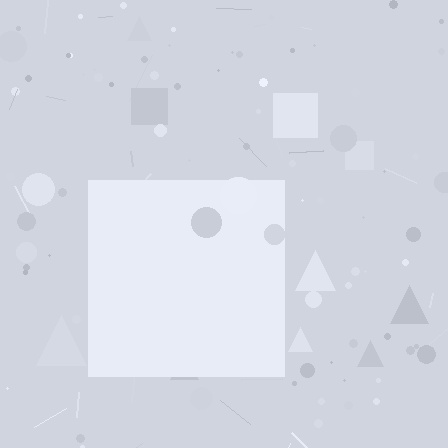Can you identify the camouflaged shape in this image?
The camouflaged shape is a square.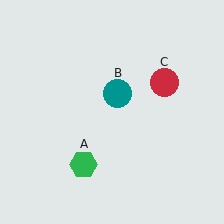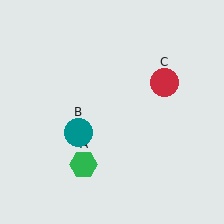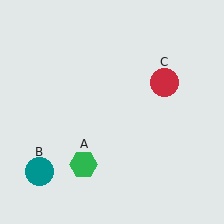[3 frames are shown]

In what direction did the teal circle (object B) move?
The teal circle (object B) moved down and to the left.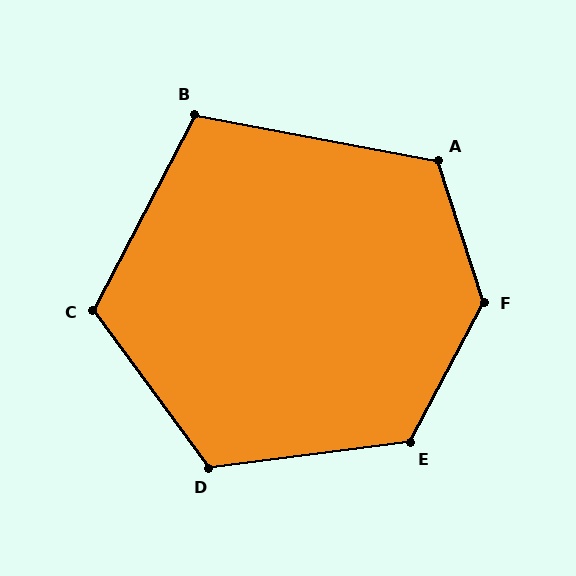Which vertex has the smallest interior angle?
B, at approximately 107 degrees.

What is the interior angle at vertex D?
Approximately 119 degrees (obtuse).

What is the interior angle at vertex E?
Approximately 125 degrees (obtuse).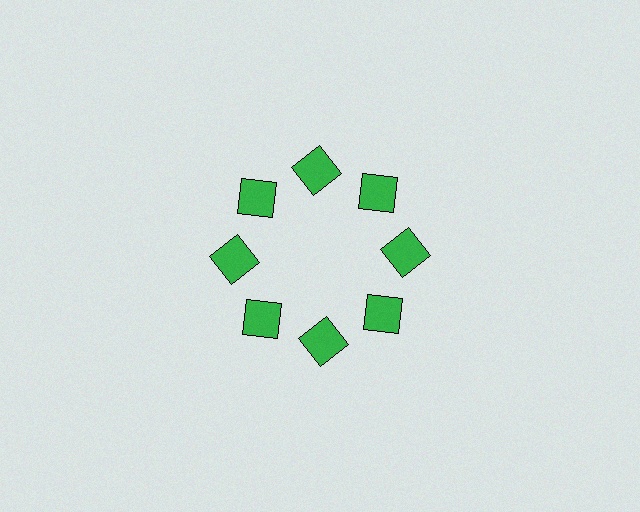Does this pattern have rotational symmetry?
Yes, this pattern has 8-fold rotational symmetry. It looks the same after rotating 45 degrees around the center.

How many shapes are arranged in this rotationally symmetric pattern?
There are 8 shapes, arranged in 8 groups of 1.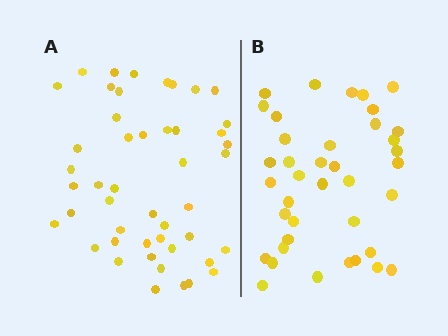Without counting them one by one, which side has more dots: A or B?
Region A (the left region) has more dots.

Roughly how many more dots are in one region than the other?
Region A has roughly 8 or so more dots than region B.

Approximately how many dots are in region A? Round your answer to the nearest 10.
About 50 dots. (The exact count is 47, which rounds to 50.)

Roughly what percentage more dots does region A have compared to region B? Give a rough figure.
About 20% more.